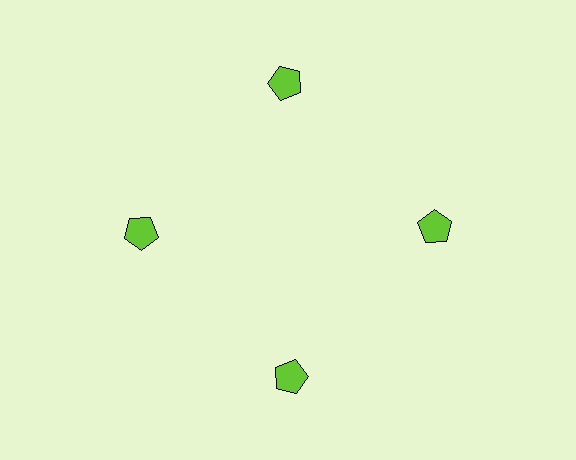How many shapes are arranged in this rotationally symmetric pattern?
There are 4 shapes, arranged in 4 groups of 1.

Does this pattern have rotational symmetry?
Yes, this pattern has 4-fold rotational symmetry. It looks the same after rotating 90 degrees around the center.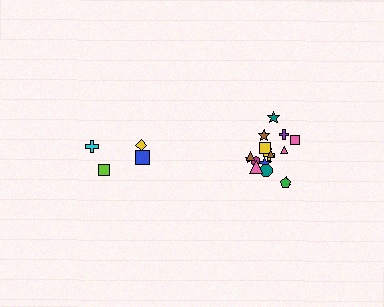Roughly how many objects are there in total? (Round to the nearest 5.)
Roughly 20 objects in total.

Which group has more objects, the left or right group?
The right group.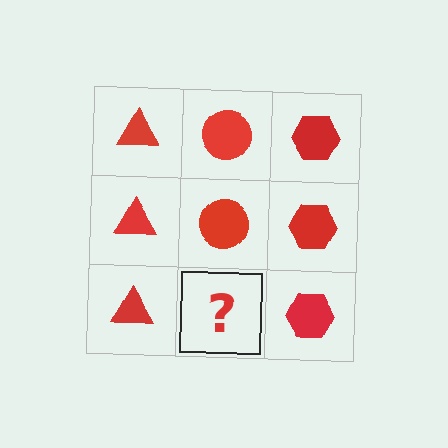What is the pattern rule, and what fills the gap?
The rule is that each column has a consistent shape. The gap should be filled with a red circle.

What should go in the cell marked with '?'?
The missing cell should contain a red circle.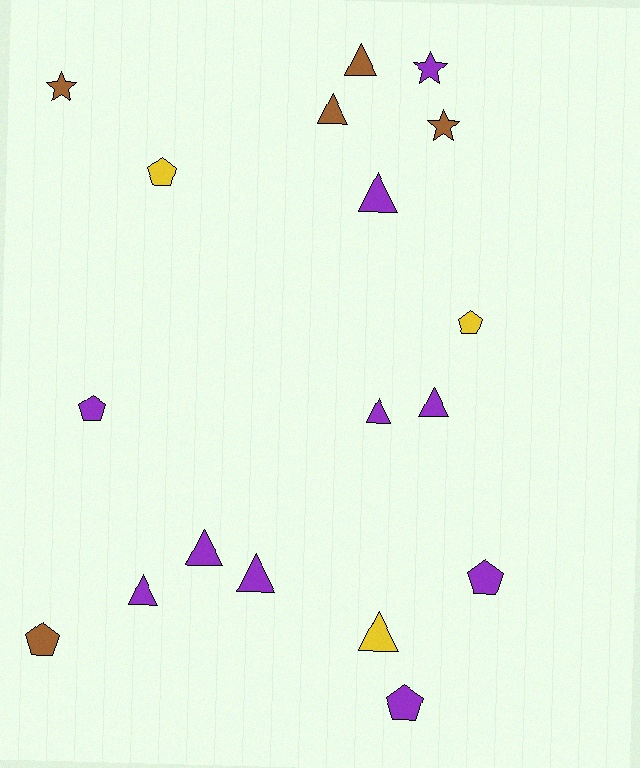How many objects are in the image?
There are 18 objects.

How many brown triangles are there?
There are 2 brown triangles.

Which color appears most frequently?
Purple, with 10 objects.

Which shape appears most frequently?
Triangle, with 9 objects.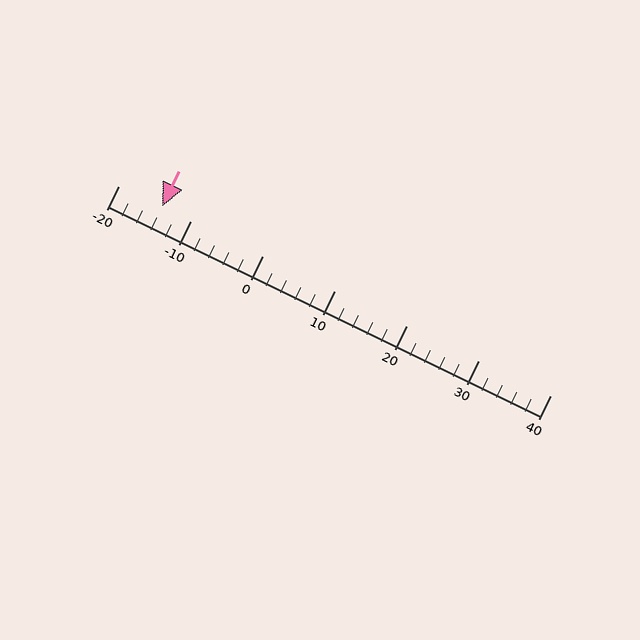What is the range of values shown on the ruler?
The ruler shows values from -20 to 40.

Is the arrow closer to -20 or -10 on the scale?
The arrow is closer to -10.